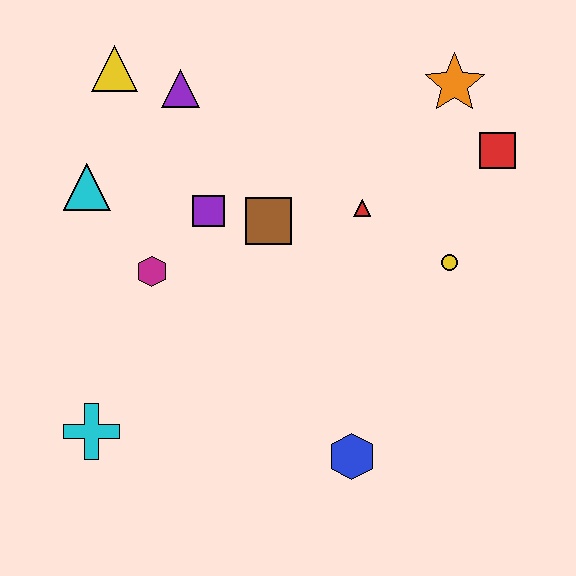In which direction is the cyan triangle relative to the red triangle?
The cyan triangle is to the left of the red triangle.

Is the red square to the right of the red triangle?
Yes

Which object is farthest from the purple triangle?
The blue hexagon is farthest from the purple triangle.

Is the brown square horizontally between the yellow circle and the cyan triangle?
Yes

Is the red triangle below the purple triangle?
Yes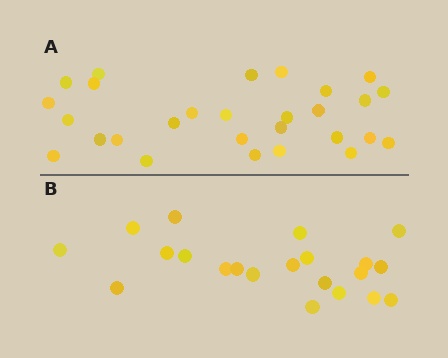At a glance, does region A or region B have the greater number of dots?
Region A (the top region) has more dots.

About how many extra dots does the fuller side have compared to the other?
Region A has roughly 8 or so more dots than region B.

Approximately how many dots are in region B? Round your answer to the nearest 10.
About 20 dots. (The exact count is 21, which rounds to 20.)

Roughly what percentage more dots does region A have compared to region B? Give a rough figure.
About 35% more.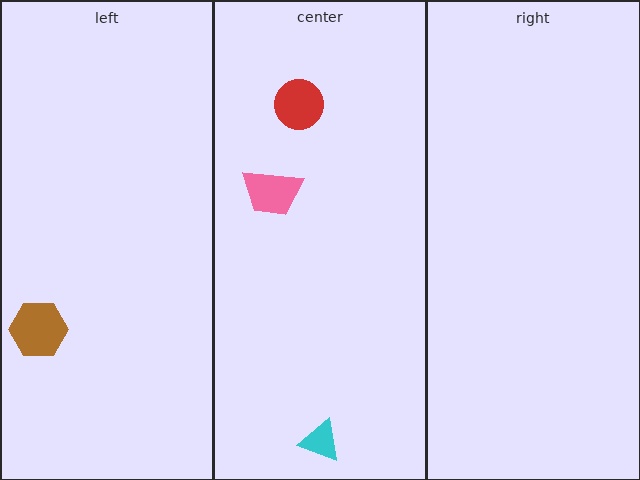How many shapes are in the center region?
3.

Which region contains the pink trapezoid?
The center region.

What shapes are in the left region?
The brown hexagon.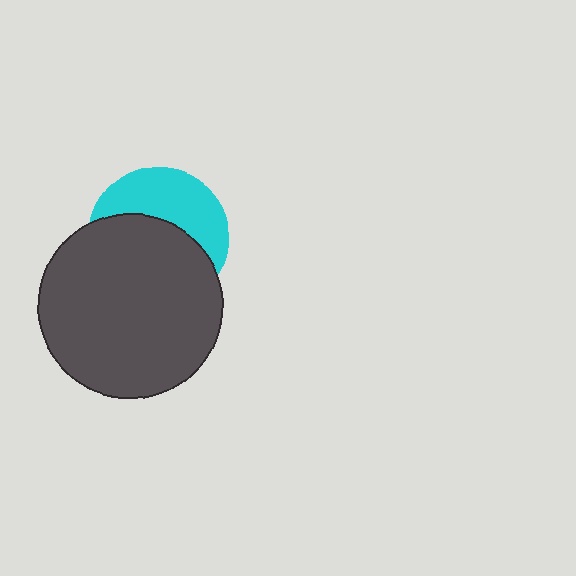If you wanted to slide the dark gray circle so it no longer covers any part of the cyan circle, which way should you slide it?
Slide it down — that is the most direct way to separate the two shapes.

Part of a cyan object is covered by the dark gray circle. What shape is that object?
It is a circle.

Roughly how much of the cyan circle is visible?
A small part of it is visible (roughly 42%).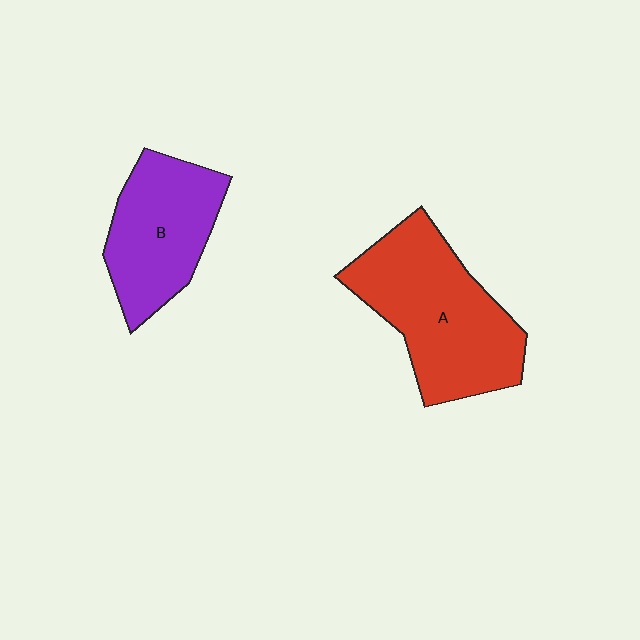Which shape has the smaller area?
Shape B (purple).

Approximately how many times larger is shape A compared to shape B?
Approximately 1.4 times.